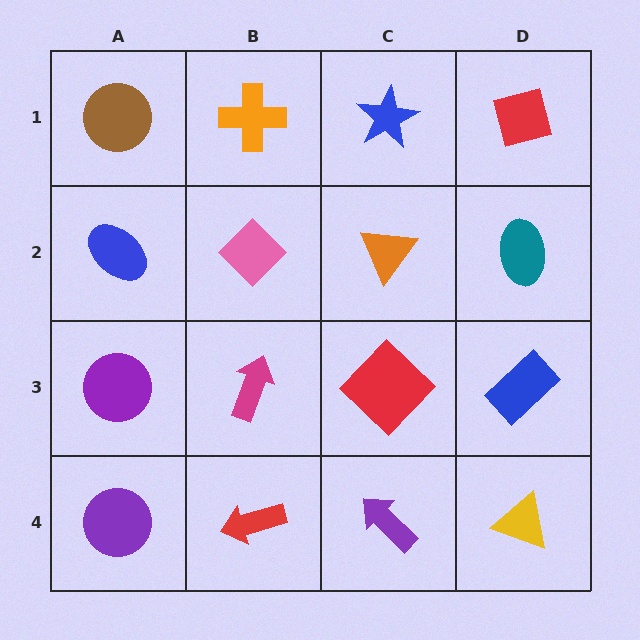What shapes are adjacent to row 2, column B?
An orange cross (row 1, column B), a magenta arrow (row 3, column B), a blue ellipse (row 2, column A), an orange triangle (row 2, column C).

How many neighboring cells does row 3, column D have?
3.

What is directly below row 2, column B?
A magenta arrow.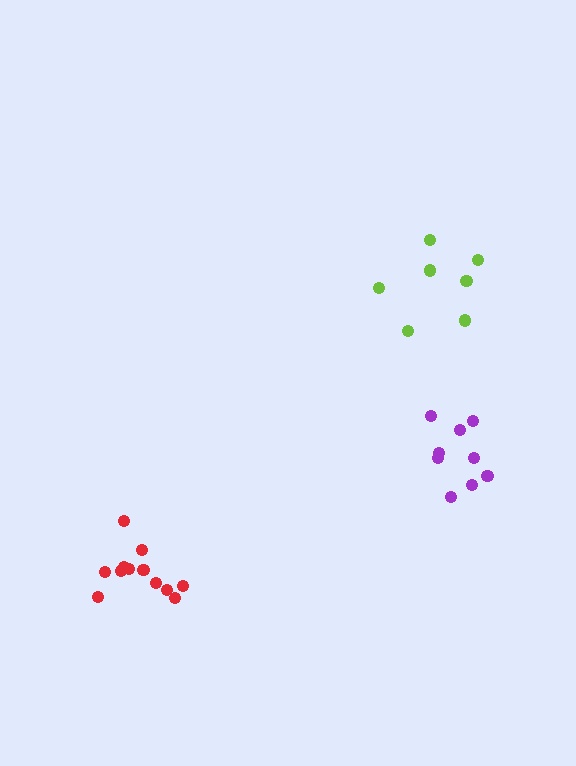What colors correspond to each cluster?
The clusters are colored: purple, lime, red.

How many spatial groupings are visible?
There are 3 spatial groupings.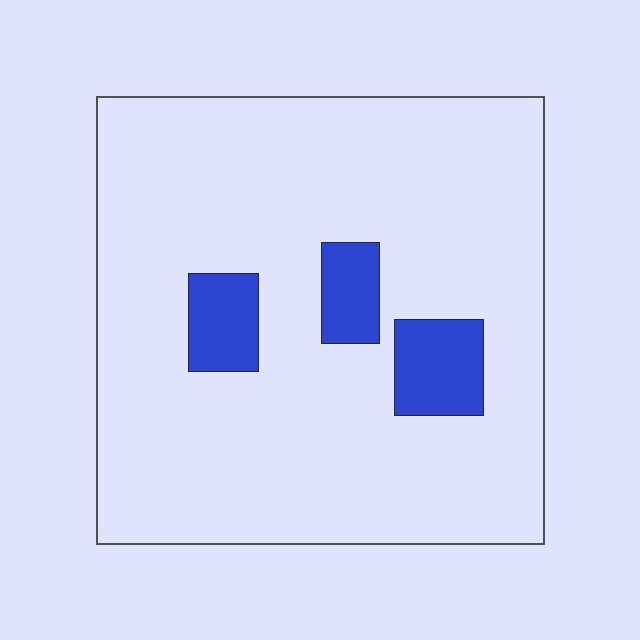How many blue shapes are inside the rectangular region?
3.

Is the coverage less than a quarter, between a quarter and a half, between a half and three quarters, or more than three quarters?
Less than a quarter.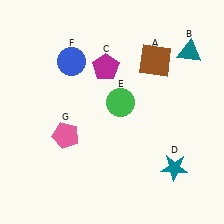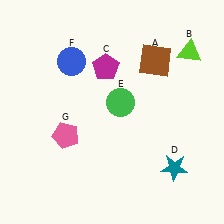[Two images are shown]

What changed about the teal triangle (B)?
In Image 1, B is teal. In Image 2, it changed to lime.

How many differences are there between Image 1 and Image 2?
There is 1 difference between the two images.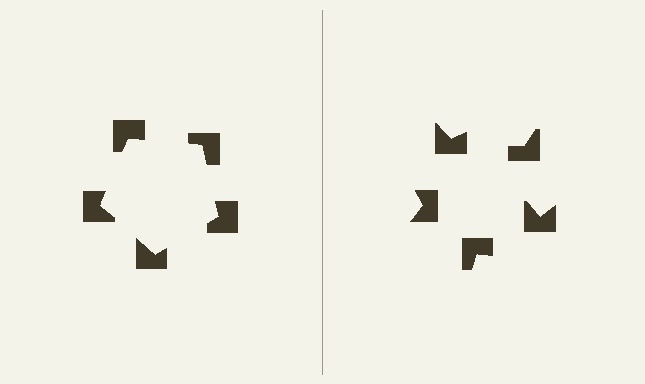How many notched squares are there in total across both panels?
10 — 5 on each side.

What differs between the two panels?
The notched squares are positioned identically on both sides; only the wedge orientations differ. On the left they align to a pentagon; on the right they are misaligned.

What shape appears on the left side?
An illusory pentagon.